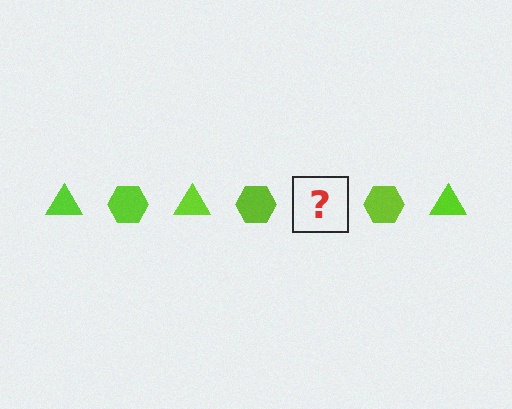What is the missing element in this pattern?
The missing element is a lime triangle.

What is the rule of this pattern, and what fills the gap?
The rule is that the pattern cycles through triangle, hexagon shapes in lime. The gap should be filled with a lime triangle.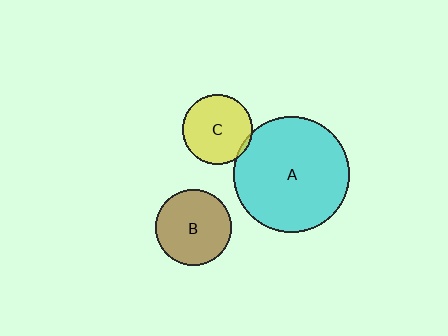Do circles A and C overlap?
Yes.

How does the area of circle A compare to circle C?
Approximately 2.7 times.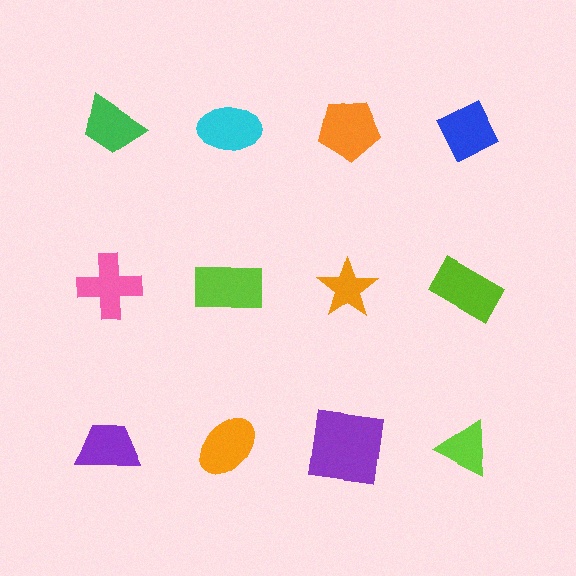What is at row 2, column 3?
An orange star.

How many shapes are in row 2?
4 shapes.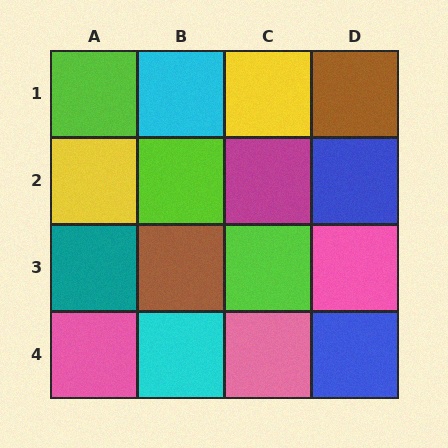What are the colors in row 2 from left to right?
Yellow, lime, magenta, blue.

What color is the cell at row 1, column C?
Yellow.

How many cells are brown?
2 cells are brown.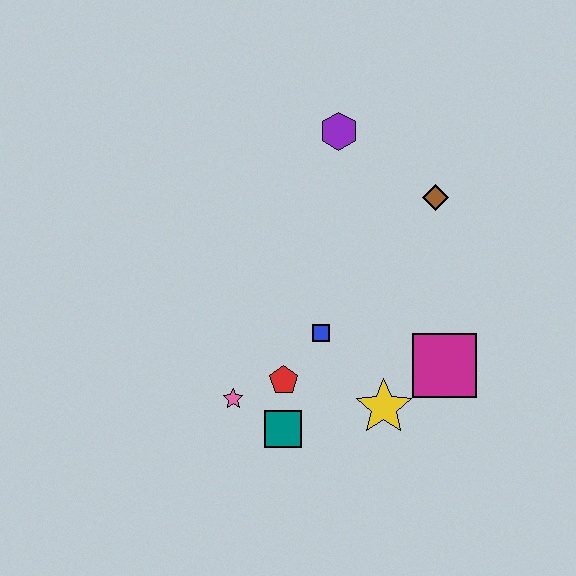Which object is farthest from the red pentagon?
The purple hexagon is farthest from the red pentagon.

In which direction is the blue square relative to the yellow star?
The blue square is above the yellow star.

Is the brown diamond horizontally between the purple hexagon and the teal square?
No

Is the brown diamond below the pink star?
No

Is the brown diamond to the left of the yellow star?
No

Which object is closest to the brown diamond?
The purple hexagon is closest to the brown diamond.